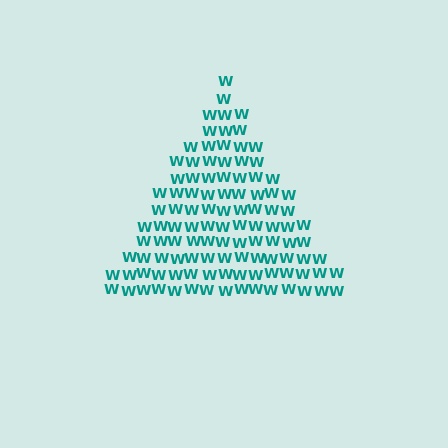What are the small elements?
The small elements are letter W's.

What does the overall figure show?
The overall figure shows a triangle.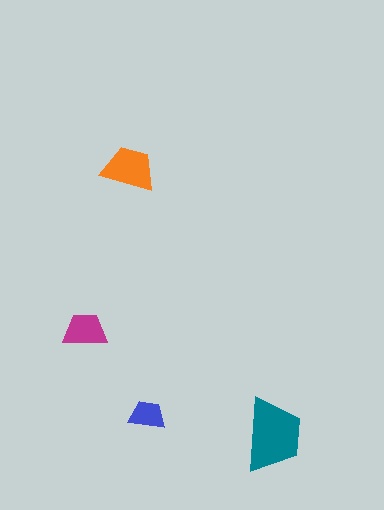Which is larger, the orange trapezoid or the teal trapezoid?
The teal one.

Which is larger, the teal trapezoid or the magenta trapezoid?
The teal one.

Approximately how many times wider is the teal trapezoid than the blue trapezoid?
About 2 times wider.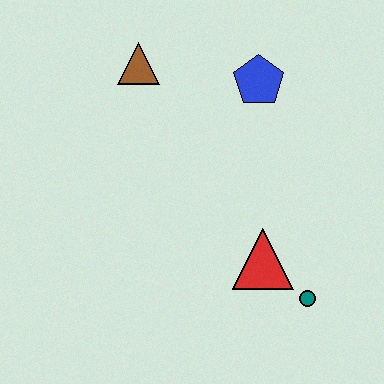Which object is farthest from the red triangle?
The brown triangle is farthest from the red triangle.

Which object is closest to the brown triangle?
The blue pentagon is closest to the brown triangle.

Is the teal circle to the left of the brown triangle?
No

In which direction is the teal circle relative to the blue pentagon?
The teal circle is below the blue pentagon.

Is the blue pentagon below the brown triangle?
Yes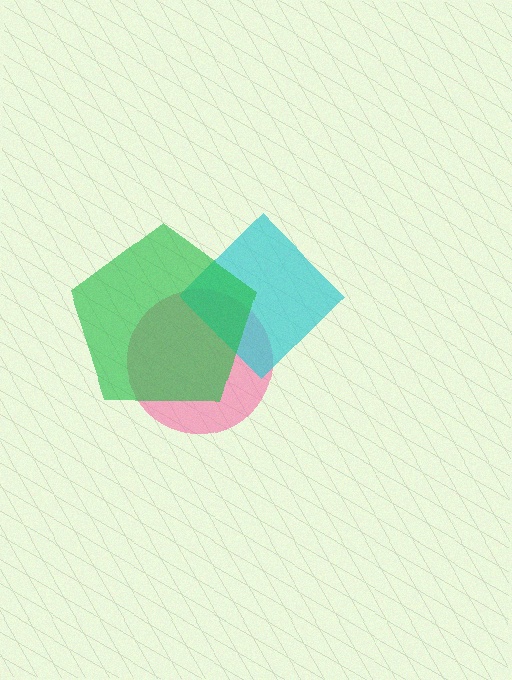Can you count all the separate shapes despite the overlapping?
Yes, there are 3 separate shapes.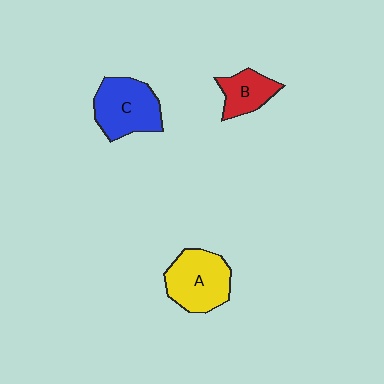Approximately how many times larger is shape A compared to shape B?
Approximately 1.7 times.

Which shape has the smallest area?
Shape B (red).